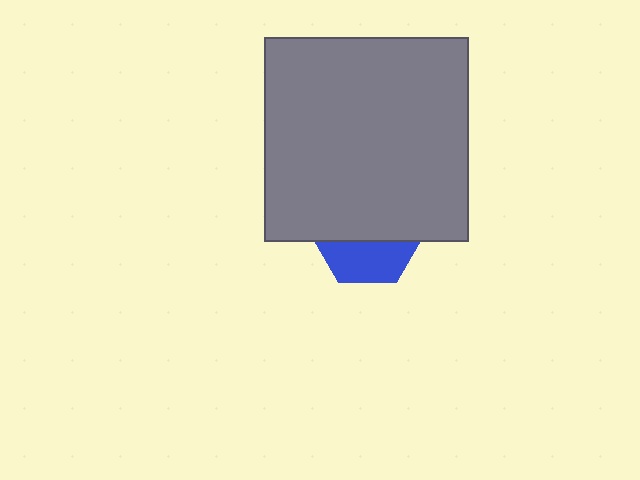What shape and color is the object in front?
The object in front is a gray square.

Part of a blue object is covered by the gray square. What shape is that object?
It is a hexagon.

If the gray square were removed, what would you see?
You would see the complete blue hexagon.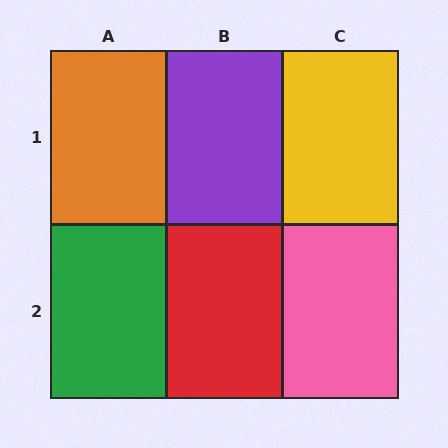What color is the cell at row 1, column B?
Purple.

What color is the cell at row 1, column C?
Yellow.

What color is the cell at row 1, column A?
Orange.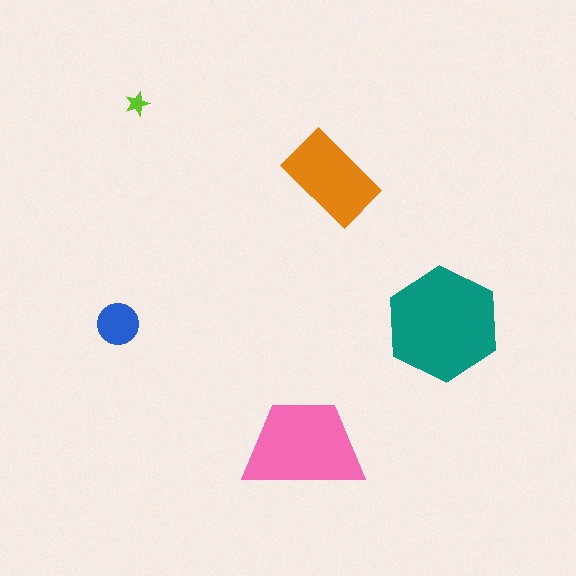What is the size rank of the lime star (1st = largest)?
5th.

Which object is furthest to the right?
The teal hexagon is rightmost.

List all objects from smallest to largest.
The lime star, the blue circle, the orange rectangle, the pink trapezoid, the teal hexagon.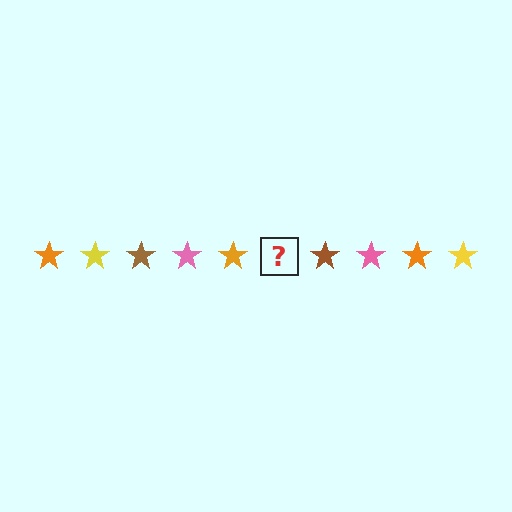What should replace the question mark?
The question mark should be replaced with a yellow star.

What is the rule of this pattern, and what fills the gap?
The rule is that the pattern cycles through orange, yellow, brown, pink stars. The gap should be filled with a yellow star.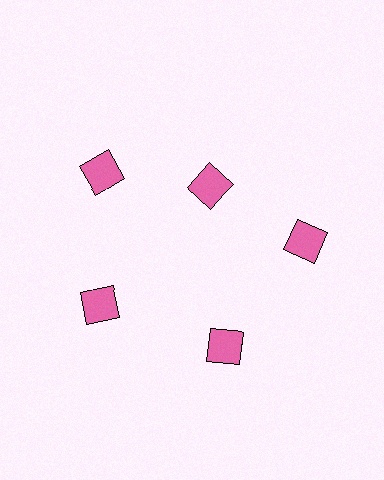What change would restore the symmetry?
The symmetry would be restored by moving it outward, back onto the ring so that all 5 diamonds sit at equal angles and equal distance from the center.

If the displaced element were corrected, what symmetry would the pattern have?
It would have 5-fold rotational symmetry — the pattern would map onto itself every 72 degrees.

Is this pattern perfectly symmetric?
No. The 5 pink diamonds are arranged in a ring, but one element near the 1 o'clock position is pulled inward toward the center, breaking the 5-fold rotational symmetry.